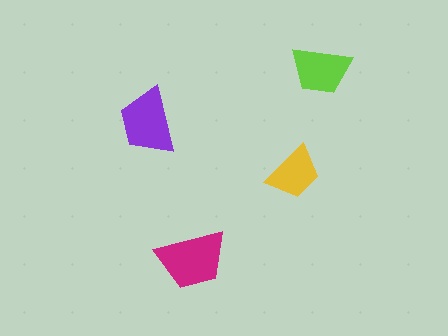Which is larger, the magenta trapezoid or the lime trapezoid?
The magenta one.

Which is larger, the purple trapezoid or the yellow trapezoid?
The purple one.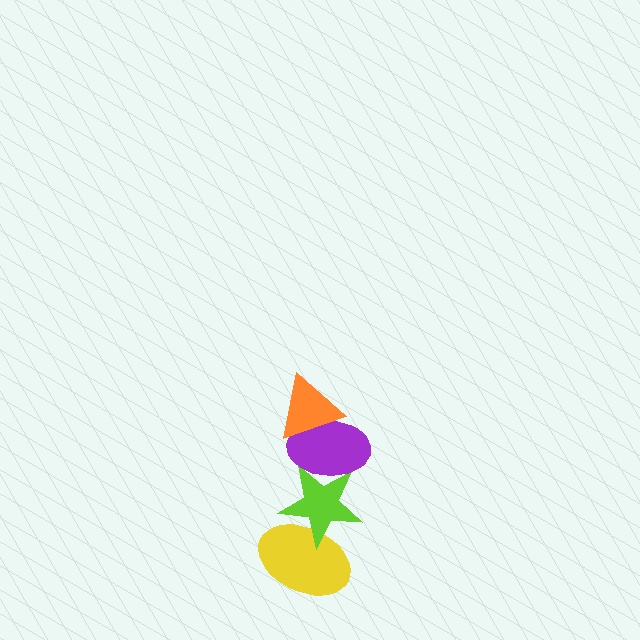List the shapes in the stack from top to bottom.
From top to bottom: the orange triangle, the purple ellipse, the lime star, the yellow ellipse.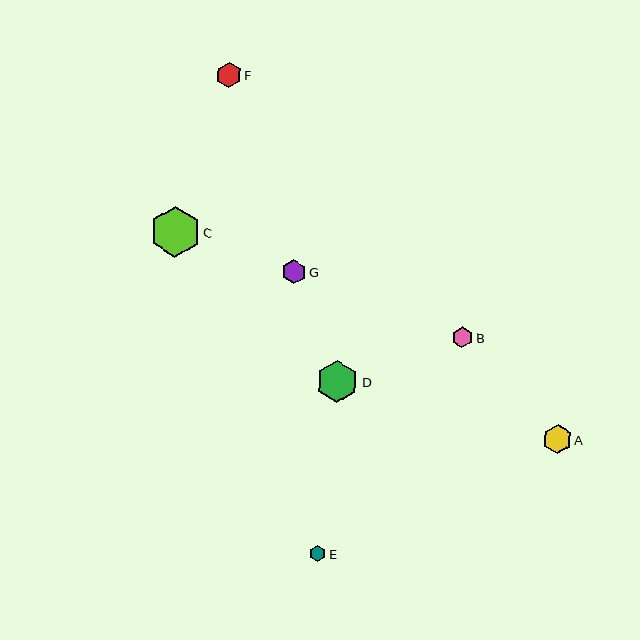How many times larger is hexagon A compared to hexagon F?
Hexagon A is approximately 1.2 times the size of hexagon F.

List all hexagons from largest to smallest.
From largest to smallest: C, D, A, F, G, B, E.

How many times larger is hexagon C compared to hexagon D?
Hexagon C is approximately 1.2 times the size of hexagon D.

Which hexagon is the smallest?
Hexagon E is the smallest with a size of approximately 16 pixels.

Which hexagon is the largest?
Hexagon C is the largest with a size of approximately 51 pixels.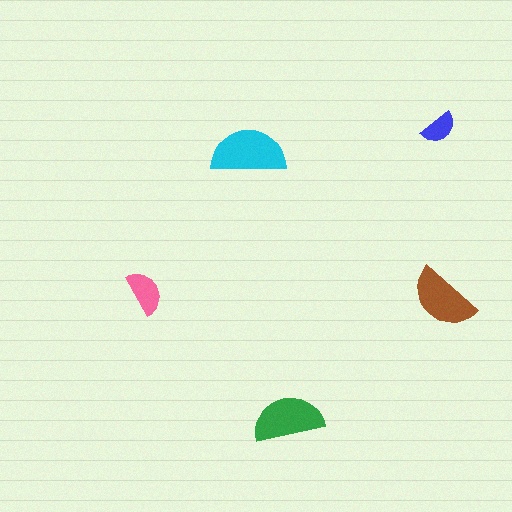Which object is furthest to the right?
The brown semicircle is rightmost.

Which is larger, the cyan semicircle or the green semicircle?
The cyan one.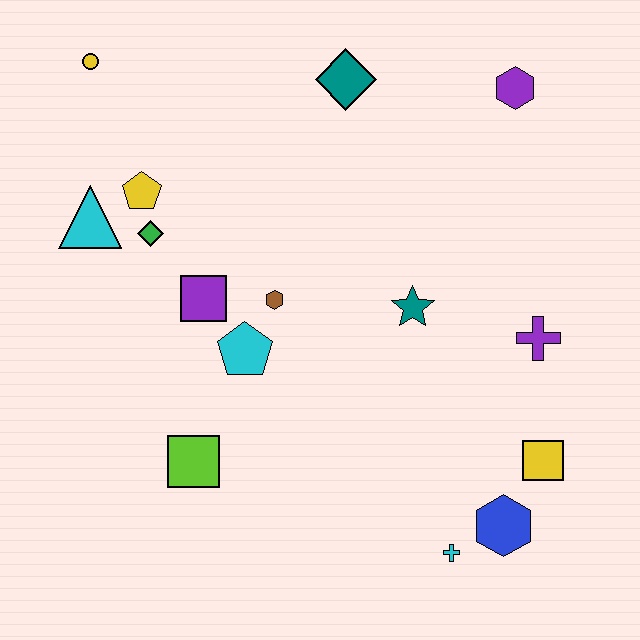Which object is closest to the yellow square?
The blue hexagon is closest to the yellow square.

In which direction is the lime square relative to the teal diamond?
The lime square is below the teal diamond.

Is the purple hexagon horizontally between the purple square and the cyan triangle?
No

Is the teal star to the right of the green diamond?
Yes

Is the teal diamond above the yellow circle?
No